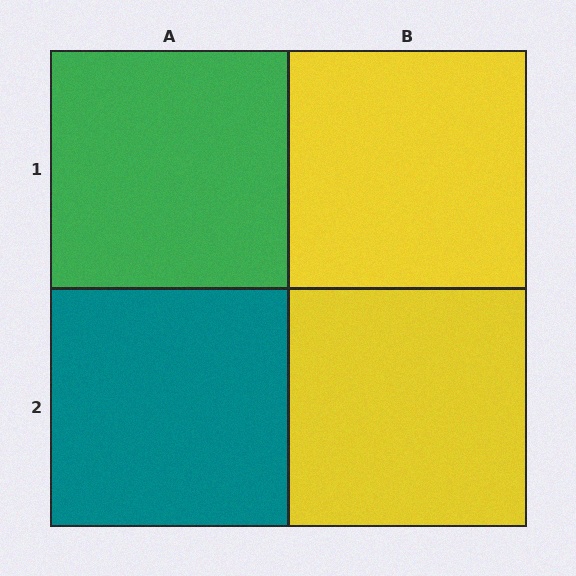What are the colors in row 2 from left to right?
Teal, yellow.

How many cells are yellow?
2 cells are yellow.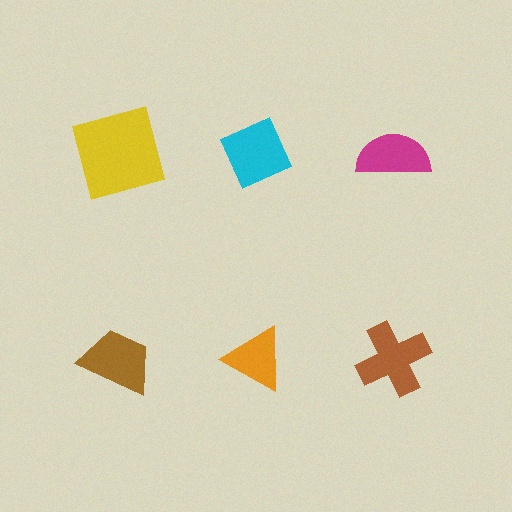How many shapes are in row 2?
3 shapes.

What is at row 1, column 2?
A cyan diamond.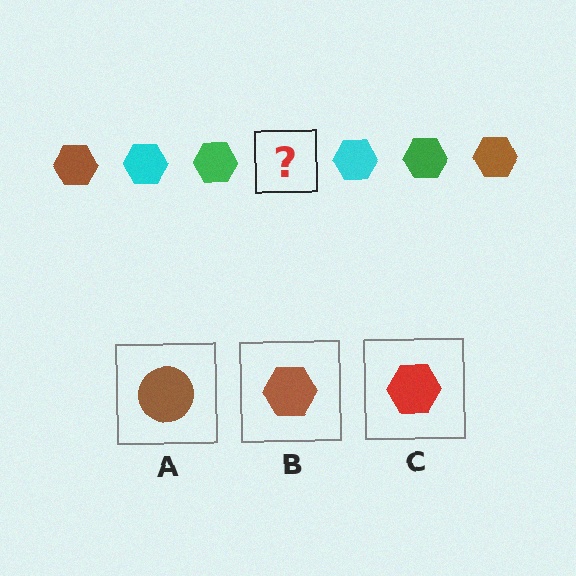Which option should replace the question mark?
Option B.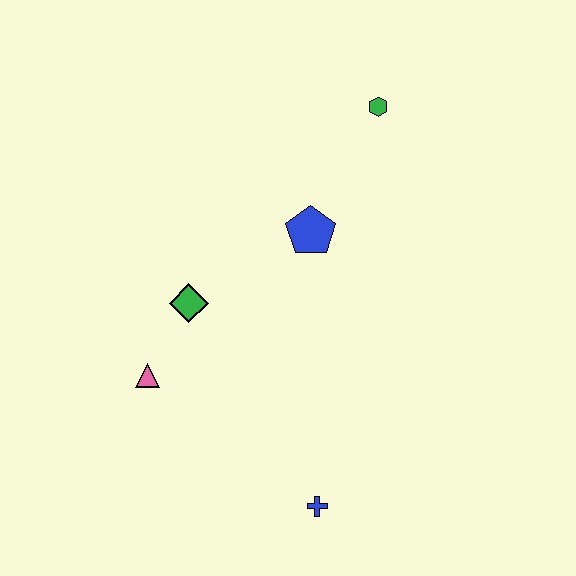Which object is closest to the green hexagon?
The blue pentagon is closest to the green hexagon.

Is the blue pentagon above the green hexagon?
No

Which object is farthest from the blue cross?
The green hexagon is farthest from the blue cross.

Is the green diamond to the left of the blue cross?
Yes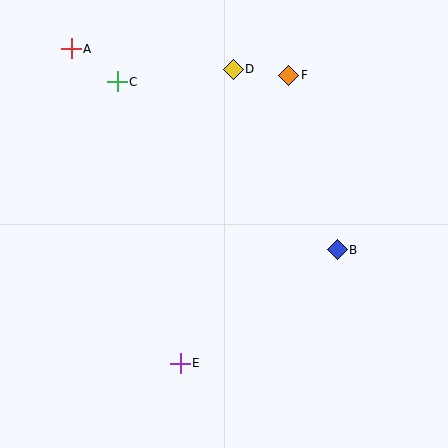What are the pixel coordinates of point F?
Point F is at (289, 75).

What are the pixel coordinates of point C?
Point C is at (117, 82).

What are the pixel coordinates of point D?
Point D is at (233, 69).